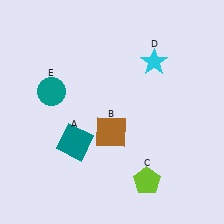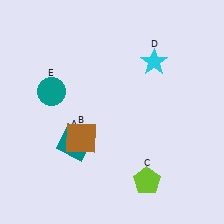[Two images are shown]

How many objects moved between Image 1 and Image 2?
1 object moved between the two images.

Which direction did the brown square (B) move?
The brown square (B) moved left.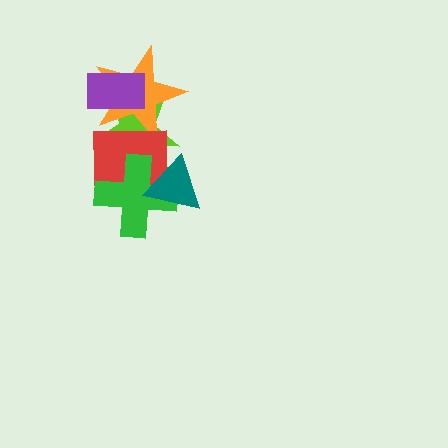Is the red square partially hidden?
Yes, it is partially covered by another shape.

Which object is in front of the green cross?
The teal triangle is in front of the green cross.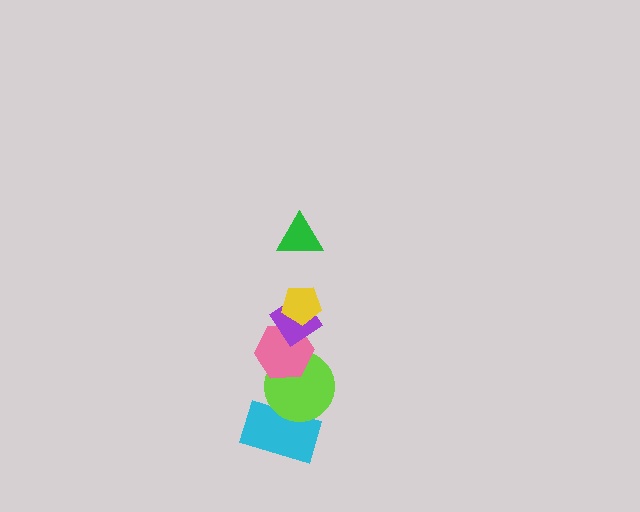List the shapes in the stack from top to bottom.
From top to bottom: the green triangle, the yellow pentagon, the purple diamond, the pink hexagon, the lime circle, the cyan rectangle.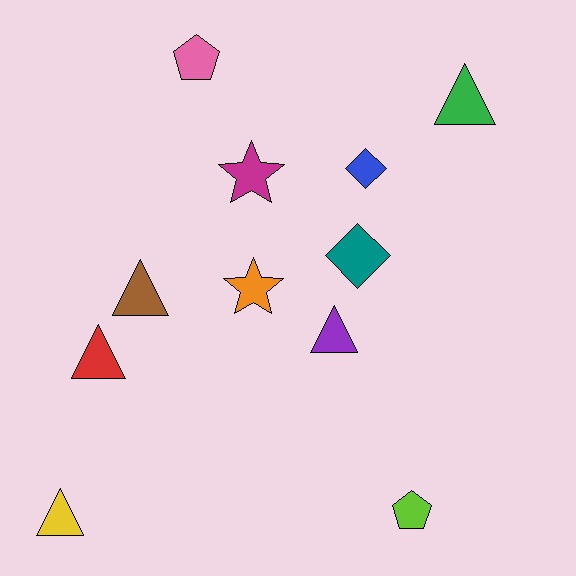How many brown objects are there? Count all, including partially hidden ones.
There is 1 brown object.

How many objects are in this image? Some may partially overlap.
There are 11 objects.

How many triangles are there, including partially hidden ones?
There are 5 triangles.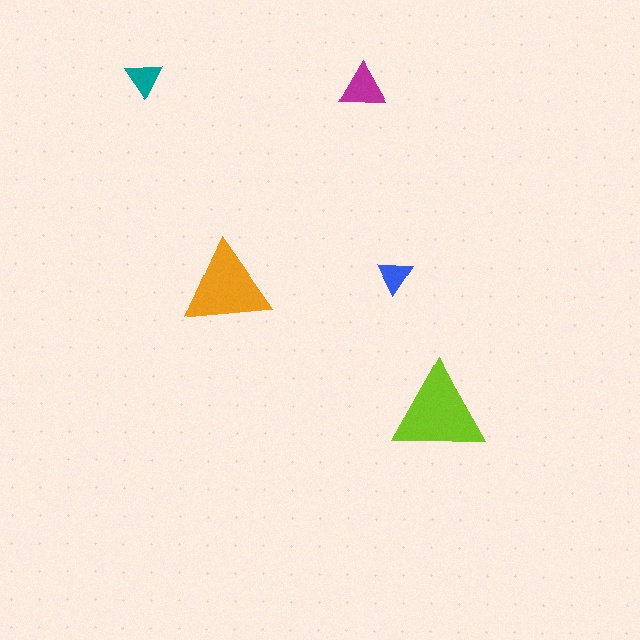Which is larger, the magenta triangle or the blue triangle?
The magenta one.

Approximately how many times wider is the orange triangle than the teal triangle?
About 2.5 times wider.